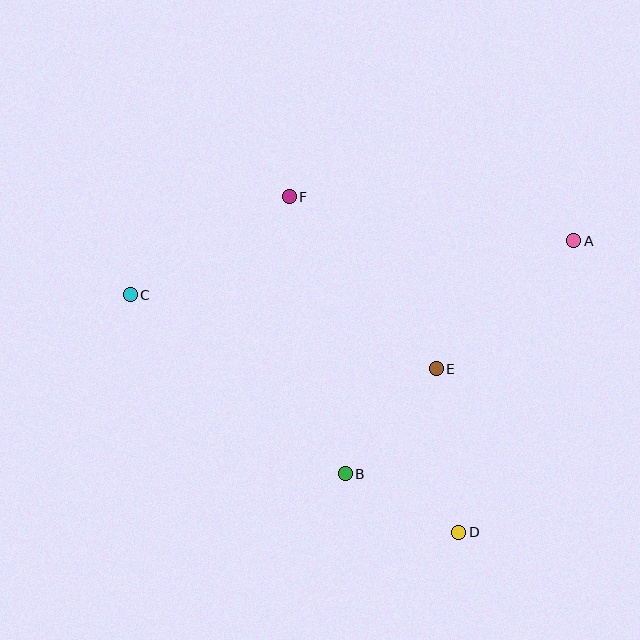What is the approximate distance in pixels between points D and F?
The distance between D and F is approximately 376 pixels.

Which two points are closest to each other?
Points B and D are closest to each other.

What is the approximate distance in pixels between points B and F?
The distance between B and F is approximately 282 pixels.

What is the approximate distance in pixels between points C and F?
The distance between C and F is approximately 187 pixels.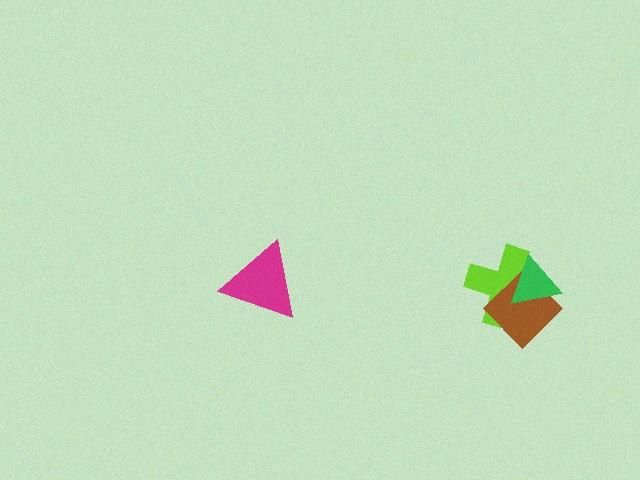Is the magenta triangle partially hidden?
No, no other shape covers it.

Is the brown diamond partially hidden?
Yes, it is partially covered by another shape.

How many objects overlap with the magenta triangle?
0 objects overlap with the magenta triangle.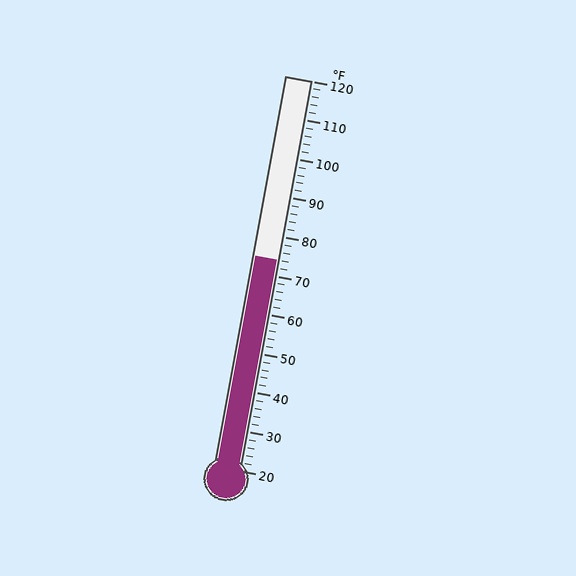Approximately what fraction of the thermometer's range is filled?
The thermometer is filled to approximately 55% of its range.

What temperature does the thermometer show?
The thermometer shows approximately 74°F.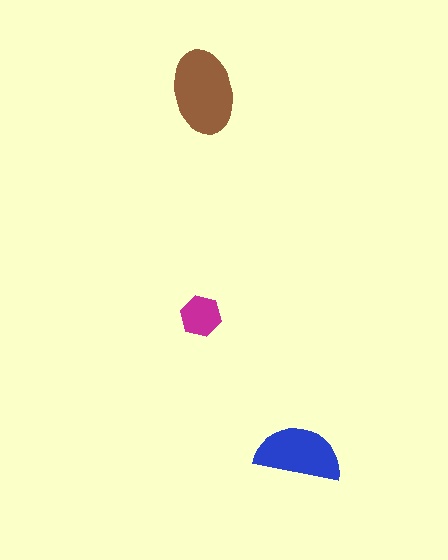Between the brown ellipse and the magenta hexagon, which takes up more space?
The brown ellipse.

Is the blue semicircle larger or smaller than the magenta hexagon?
Larger.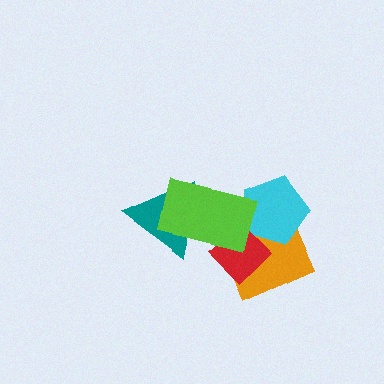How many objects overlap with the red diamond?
3 objects overlap with the red diamond.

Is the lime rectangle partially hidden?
No, no other shape covers it.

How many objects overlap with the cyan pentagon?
3 objects overlap with the cyan pentagon.